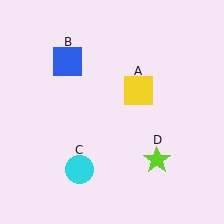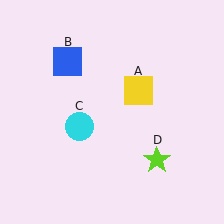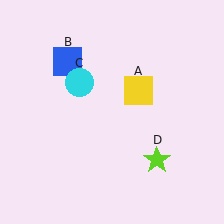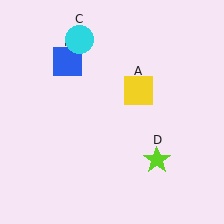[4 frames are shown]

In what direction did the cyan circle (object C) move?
The cyan circle (object C) moved up.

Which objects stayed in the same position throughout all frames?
Yellow square (object A) and blue square (object B) and lime star (object D) remained stationary.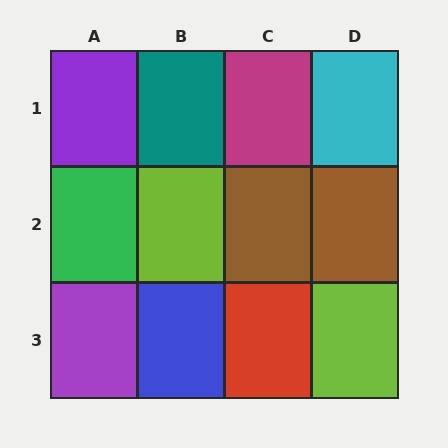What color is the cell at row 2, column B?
Lime.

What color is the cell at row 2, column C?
Brown.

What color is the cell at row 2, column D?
Brown.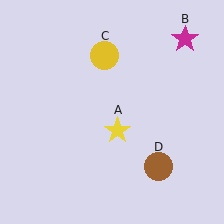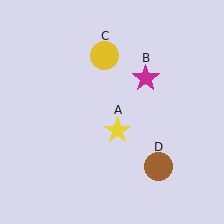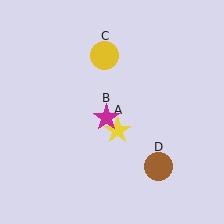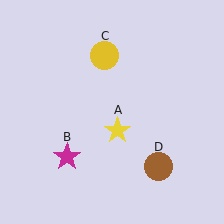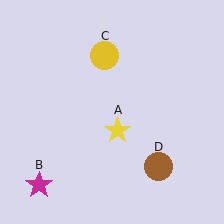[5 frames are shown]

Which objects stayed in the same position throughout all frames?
Yellow star (object A) and yellow circle (object C) and brown circle (object D) remained stationary.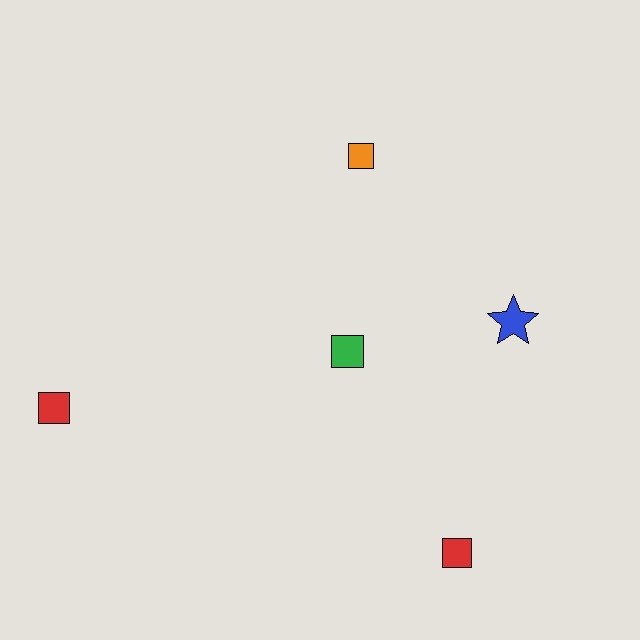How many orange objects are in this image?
There is 1 orange object.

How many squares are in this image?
There are 4 squares.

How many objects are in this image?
There are 5 objects.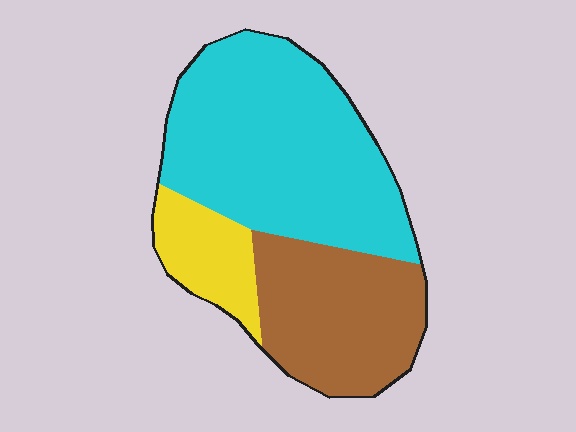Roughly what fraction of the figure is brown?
Brown covers around 30% of the figure.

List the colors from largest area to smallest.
From largest to smallest: cyan, brown, yellow.